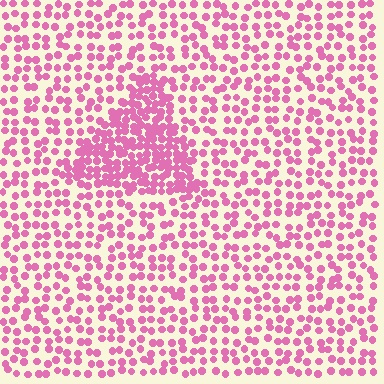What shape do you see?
I see a triangle.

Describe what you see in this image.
The image contains small pink elements arranged at two different densities. A triangle-shaped region is visible where the elements are more densely packed than the surrounding area.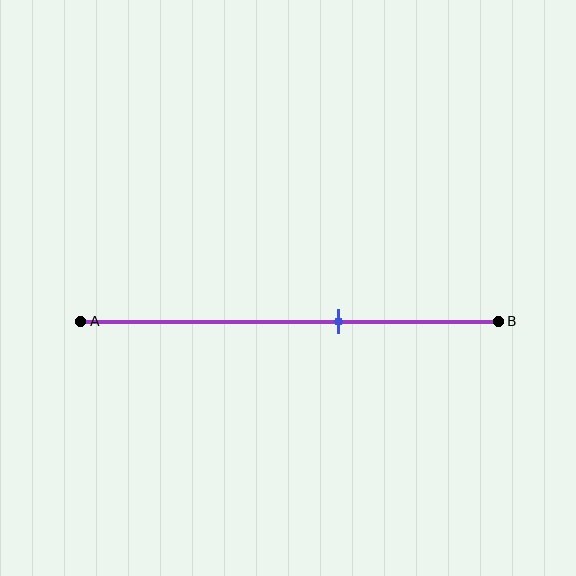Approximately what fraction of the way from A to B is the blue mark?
The blue mark is approximately 60% of the way from A to B.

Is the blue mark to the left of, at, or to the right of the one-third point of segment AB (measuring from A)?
The blue mark is to the right of the one-third point of segment AB.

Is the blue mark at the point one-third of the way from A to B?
No, the mark is at about 60% from A, not at the 33% one-third point.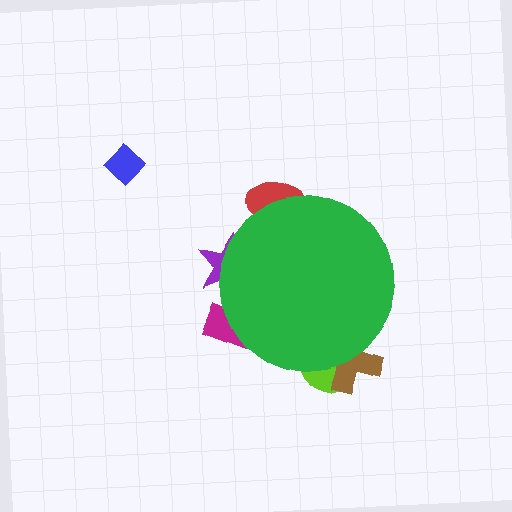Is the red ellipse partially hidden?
Yes, the red ellipse is partially hidden behind the green circle.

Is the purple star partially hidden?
Yes, the purple star is partially hidden behind the green circle.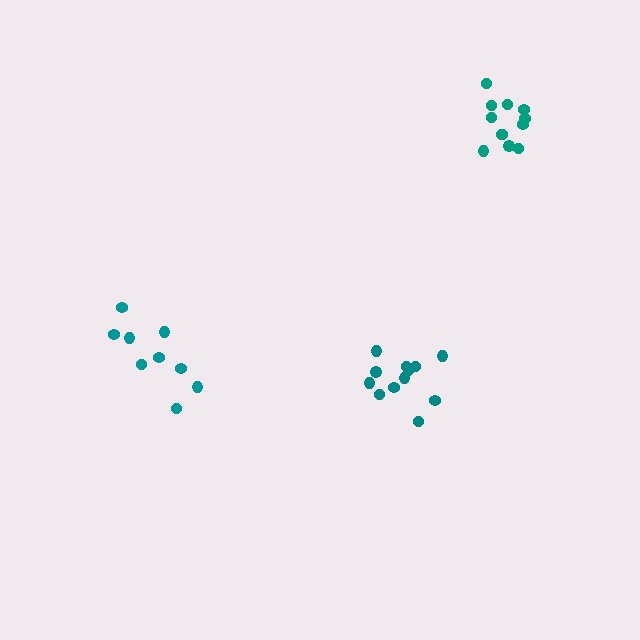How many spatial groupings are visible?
There are 3 spatial groupings.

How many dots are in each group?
Group 1: 12 dots, Group 2: 9 dots, Group 3: 12 dots (33 total).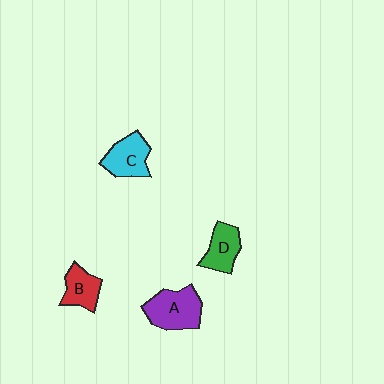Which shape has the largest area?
Shape A (purple).